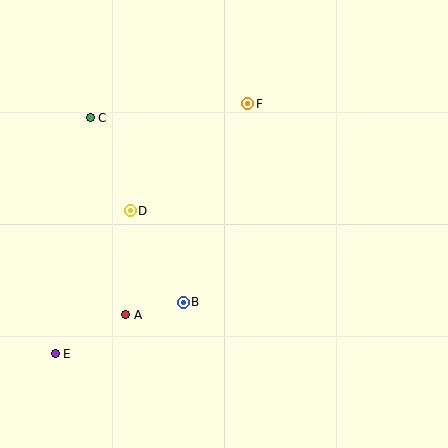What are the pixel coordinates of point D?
Point D is at (130, 211).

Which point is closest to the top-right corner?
Point F is closest to the top-right corner.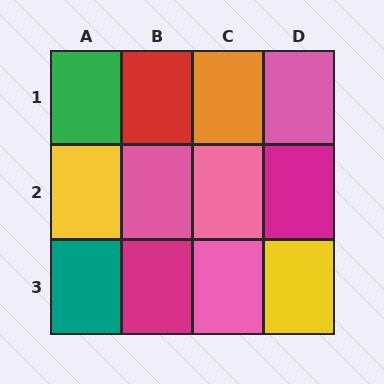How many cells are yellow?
2 cells are yellow.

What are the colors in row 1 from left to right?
Green, red, orange, pink.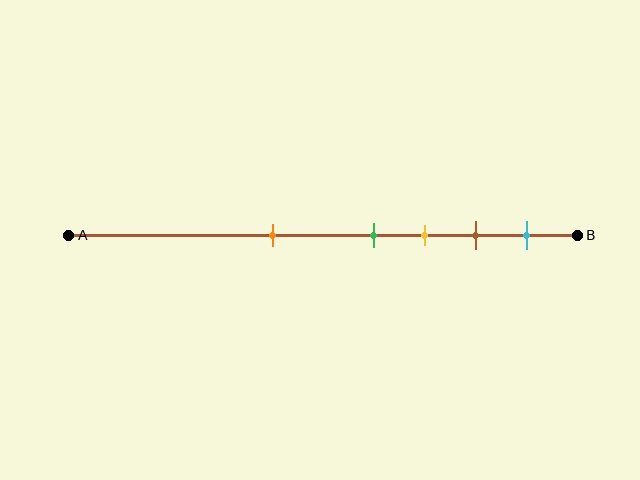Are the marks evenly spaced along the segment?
No, the marks are not evenly spaced.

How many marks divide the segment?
There are 5 marks dividing the segment.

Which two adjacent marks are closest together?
The green and yellow marks are the closest adjacent pair.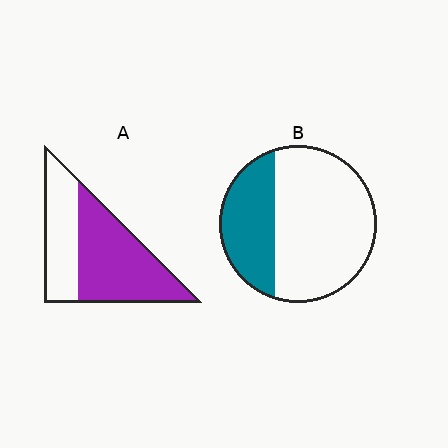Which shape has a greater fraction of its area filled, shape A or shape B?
Shape A.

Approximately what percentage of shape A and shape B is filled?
A is approximately 60% and B is approximately 30%.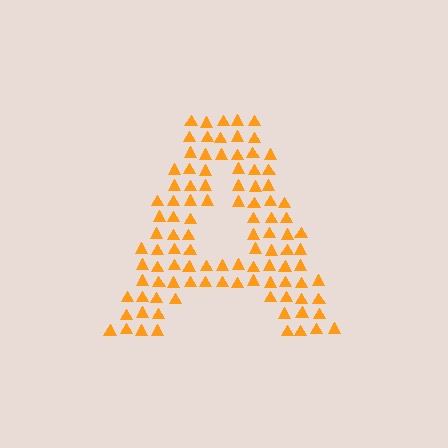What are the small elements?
The small elements are triangles.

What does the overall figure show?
The overall figure shows the letter A.